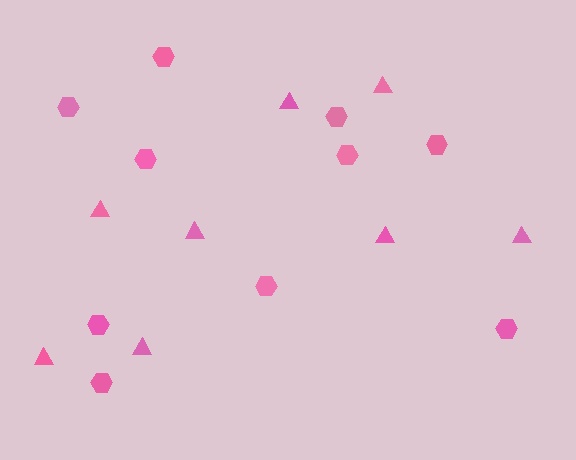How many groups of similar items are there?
There are 2 groups: one group of hexagons (10) and one group of triangles (8).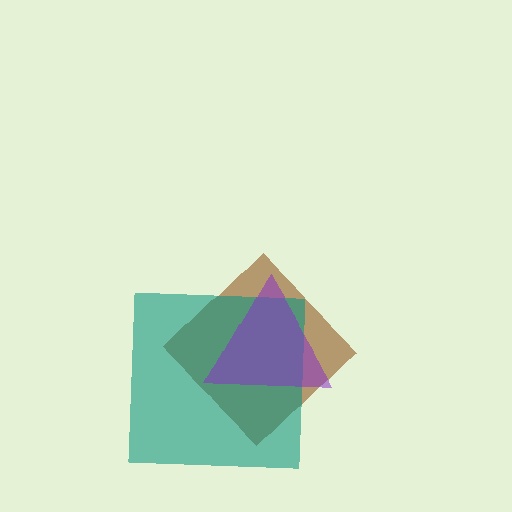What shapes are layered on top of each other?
The layered shapes are: a brown diamond, a teal square, a purple triangle.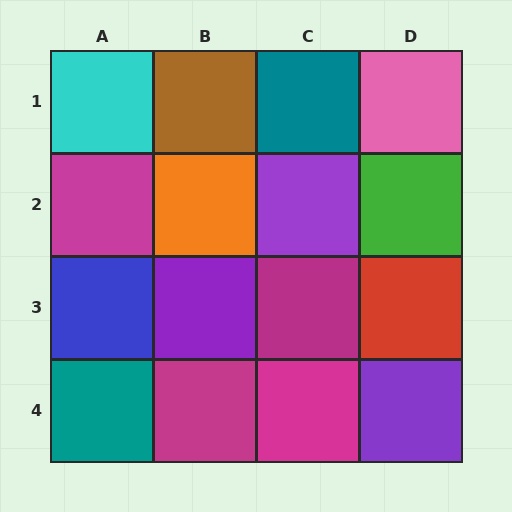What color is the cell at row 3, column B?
Purple.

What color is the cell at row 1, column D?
Pink.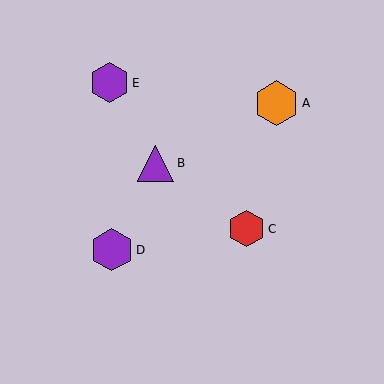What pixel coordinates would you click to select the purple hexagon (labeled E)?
Click at (110, 83) to select the purple hexagon E.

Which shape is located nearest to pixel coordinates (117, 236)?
The purple hexagon (labeled D) at (112, 250) is nearest to that location.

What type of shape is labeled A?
Shape A is an orange hexagon.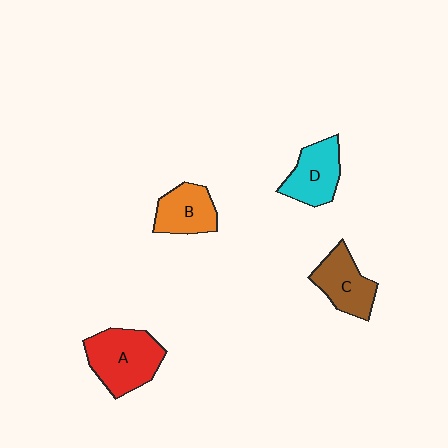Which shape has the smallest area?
Shape B (orange).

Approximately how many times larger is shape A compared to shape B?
Approximately 1.5 times.